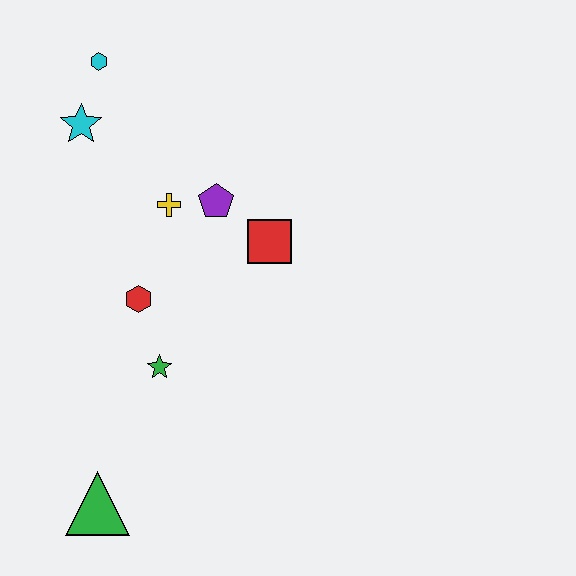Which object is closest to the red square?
The purple pentagon is closest to the red square.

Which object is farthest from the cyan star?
The green triangle is farthest from the cyan star.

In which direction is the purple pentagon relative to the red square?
The purple pentagon is to the left of the red square.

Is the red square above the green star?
Yes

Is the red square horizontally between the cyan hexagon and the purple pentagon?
No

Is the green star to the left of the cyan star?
No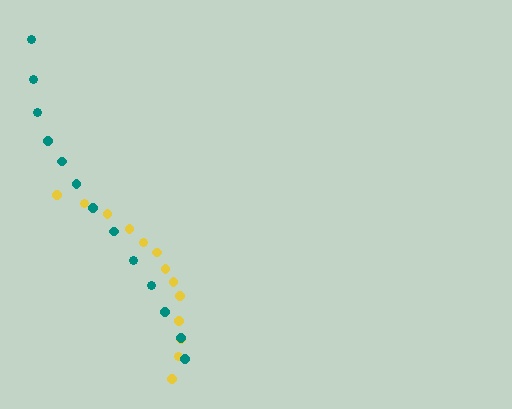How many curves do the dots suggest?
There are 2 distinct paths.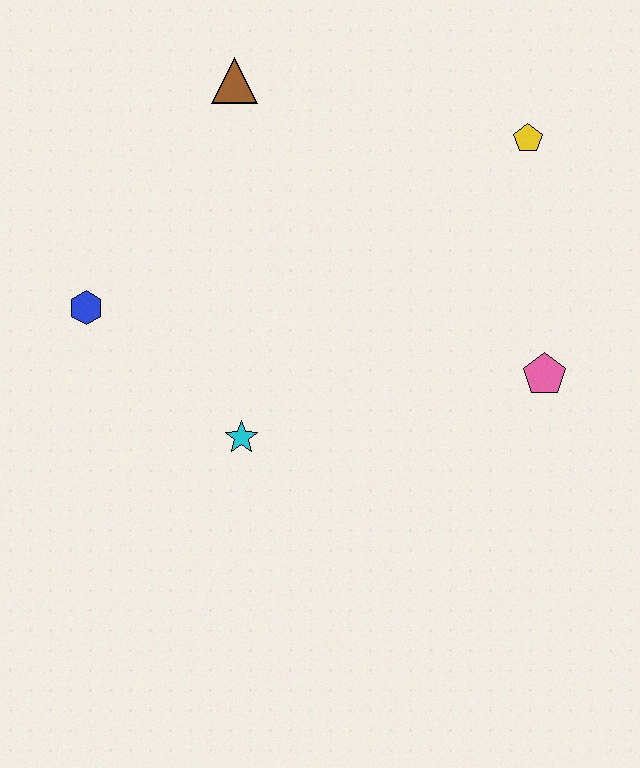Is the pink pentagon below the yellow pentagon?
Yes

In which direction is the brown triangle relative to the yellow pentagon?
The brown triangle is to the left of the yellow pentagon.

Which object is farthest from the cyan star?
The yellow pentagon is farthest from the cyan star.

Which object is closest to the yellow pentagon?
The pink pentagon is closest to the yellow pentagon.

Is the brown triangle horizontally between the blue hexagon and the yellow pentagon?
Yes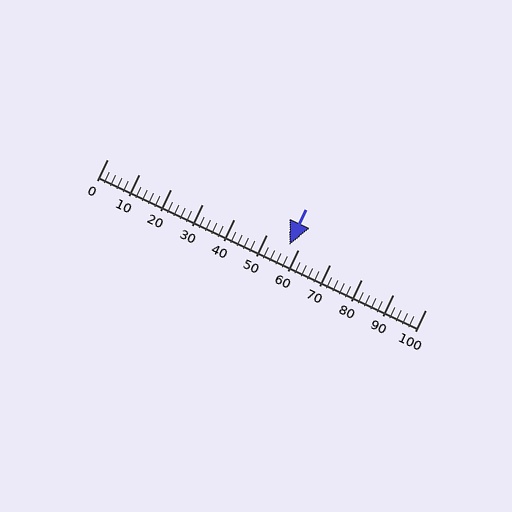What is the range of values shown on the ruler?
The ruler shows values from 0 to 100.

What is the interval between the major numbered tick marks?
The major tick marks are spaced 10 units apart.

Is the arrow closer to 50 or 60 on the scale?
The arrow is closer to 60.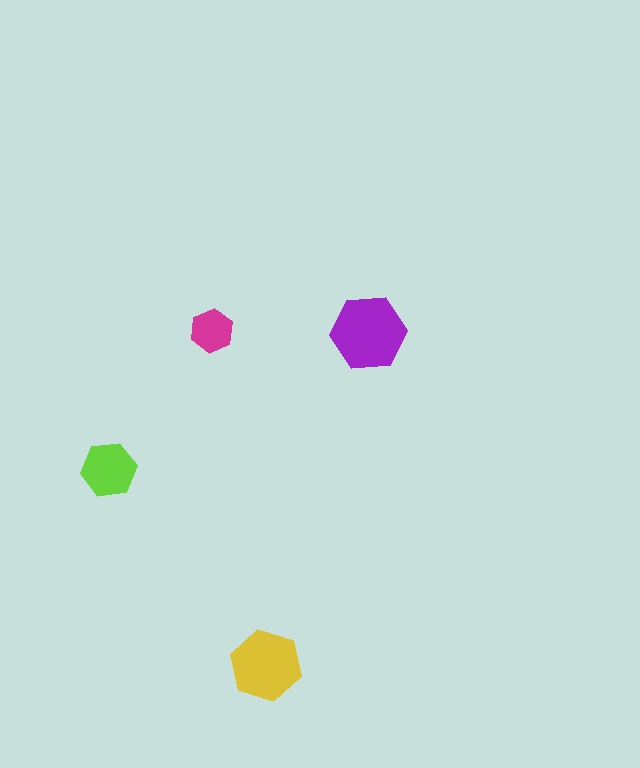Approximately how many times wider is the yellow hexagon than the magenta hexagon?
About 1.5 times wider.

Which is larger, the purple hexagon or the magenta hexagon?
The purple one.